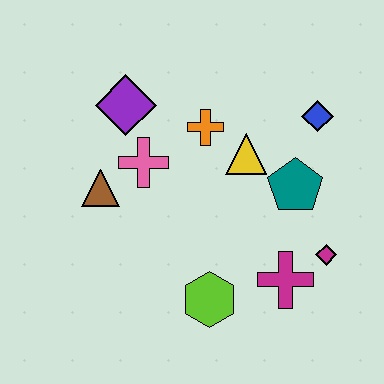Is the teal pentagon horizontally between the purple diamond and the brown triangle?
No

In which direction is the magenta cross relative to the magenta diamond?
The magenta cross is to the left of the magenta diamond.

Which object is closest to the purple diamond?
The pink cross is closest to the purple diamond.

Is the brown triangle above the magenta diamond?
Yes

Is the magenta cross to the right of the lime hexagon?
Yes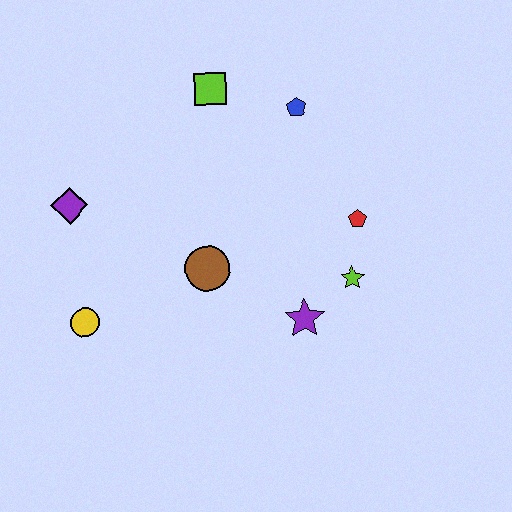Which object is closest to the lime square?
The blue pentagon is closest to the lime square.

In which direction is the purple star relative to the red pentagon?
The purple star is below the red pentagon.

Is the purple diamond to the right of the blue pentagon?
No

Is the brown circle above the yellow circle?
Yes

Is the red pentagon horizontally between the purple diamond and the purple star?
No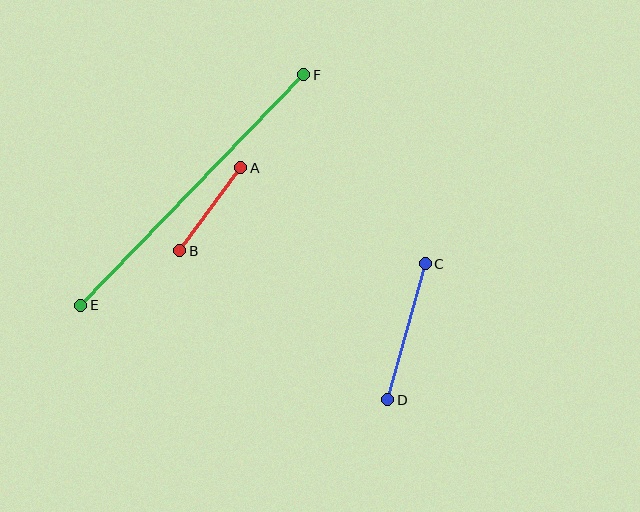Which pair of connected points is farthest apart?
Points E and F are farthest apart.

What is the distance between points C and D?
The distance is approximately 141 pixels.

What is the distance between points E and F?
The distance is approximately 321 pixels.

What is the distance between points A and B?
The distance is approximately 103 pixels.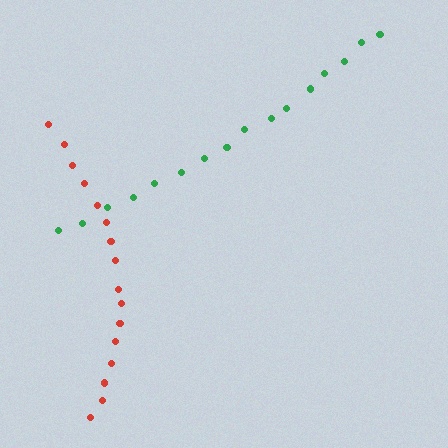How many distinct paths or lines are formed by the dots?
There are 2 distinct paths.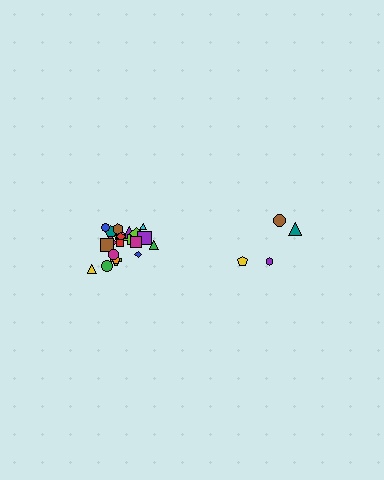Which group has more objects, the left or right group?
The left group.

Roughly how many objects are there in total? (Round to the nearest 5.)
Roughly 25 objects in total.